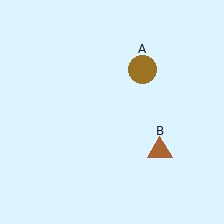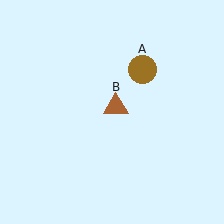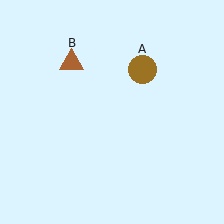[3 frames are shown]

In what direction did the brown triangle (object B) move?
The brown triangle (object B) moved up and to the left.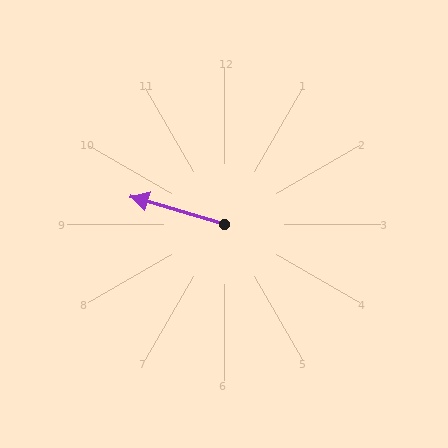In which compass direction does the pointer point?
West.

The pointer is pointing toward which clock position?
Roughly 10 o'clock.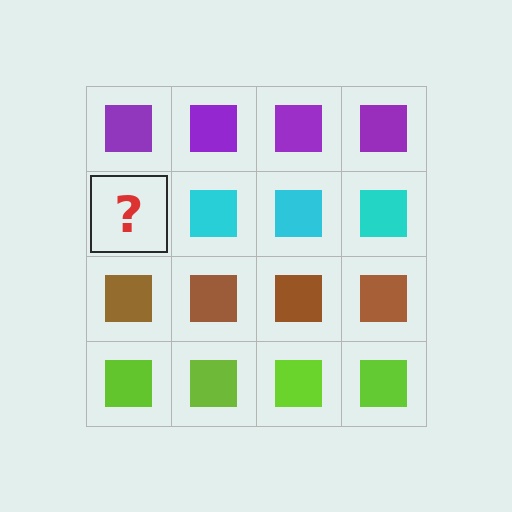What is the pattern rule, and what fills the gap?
The rule is that each row has a consistent color. The gap should be filled with a cyan square.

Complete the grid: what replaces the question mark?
The question mark should be replaced with a cyan square.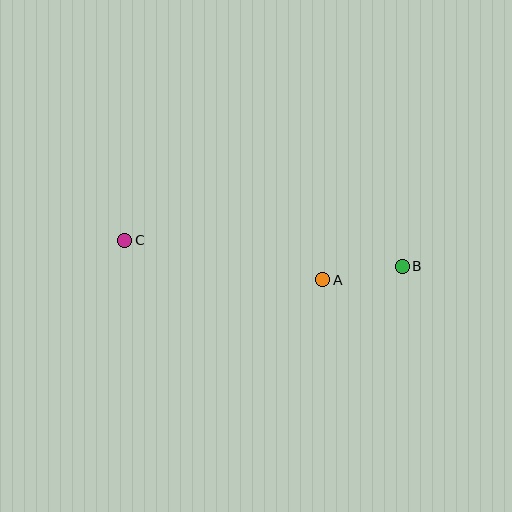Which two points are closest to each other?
Points A and B are closest to each other.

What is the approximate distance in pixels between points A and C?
The distance between A and C is approximately 202 pixels.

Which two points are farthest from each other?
Points B and C are farthest from each other.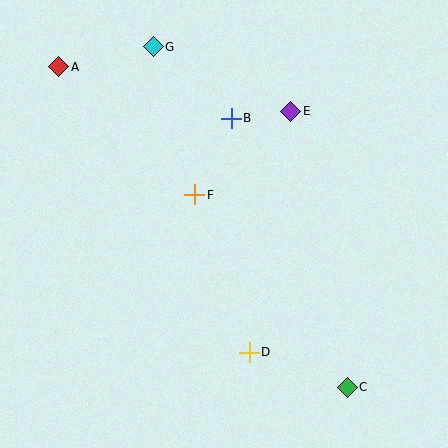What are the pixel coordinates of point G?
Point G is at (153, 47).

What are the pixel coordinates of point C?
Point C is at (347, 387).